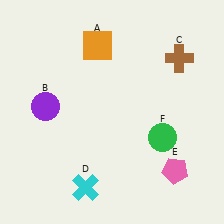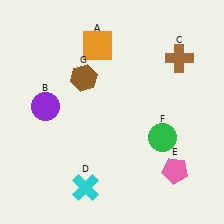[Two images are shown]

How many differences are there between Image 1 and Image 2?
There is 1 difference between the two images.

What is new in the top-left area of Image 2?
A brown hexagon (G) was added in the top-left area of Image 2.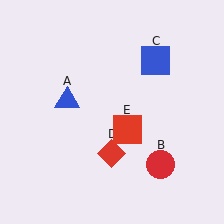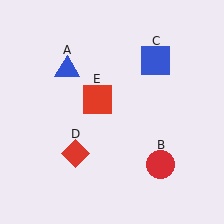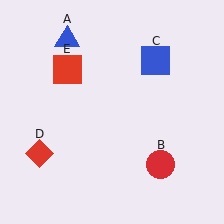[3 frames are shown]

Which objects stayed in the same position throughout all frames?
Red circle (object B) and blue square (object C) remained stationary.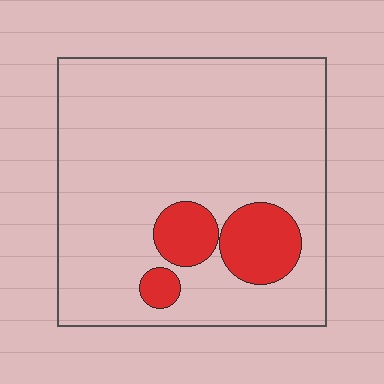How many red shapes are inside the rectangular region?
3.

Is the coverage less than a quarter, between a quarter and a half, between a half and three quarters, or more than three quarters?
Less than a quarter.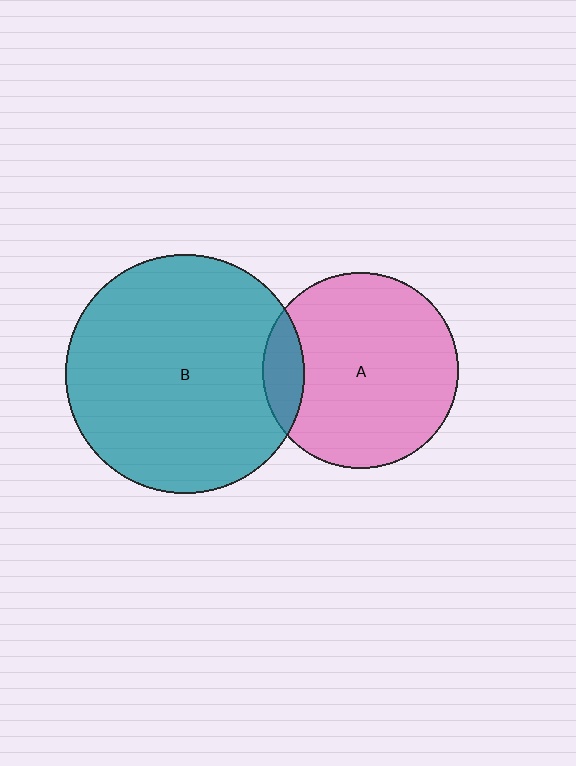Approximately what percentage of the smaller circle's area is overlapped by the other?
Approximately 10%.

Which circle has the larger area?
Circle B (teal).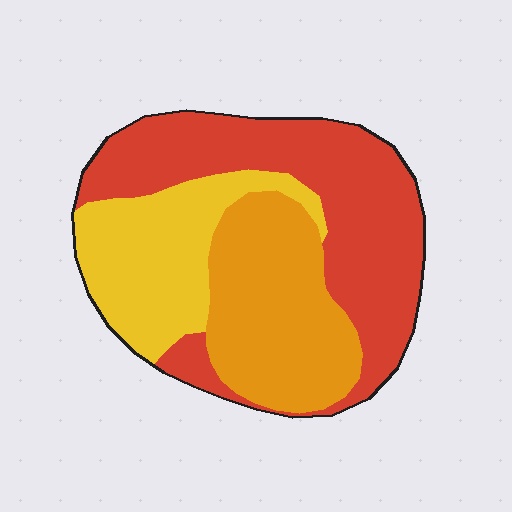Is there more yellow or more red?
Red.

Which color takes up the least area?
Yellow, at roughly 25%.